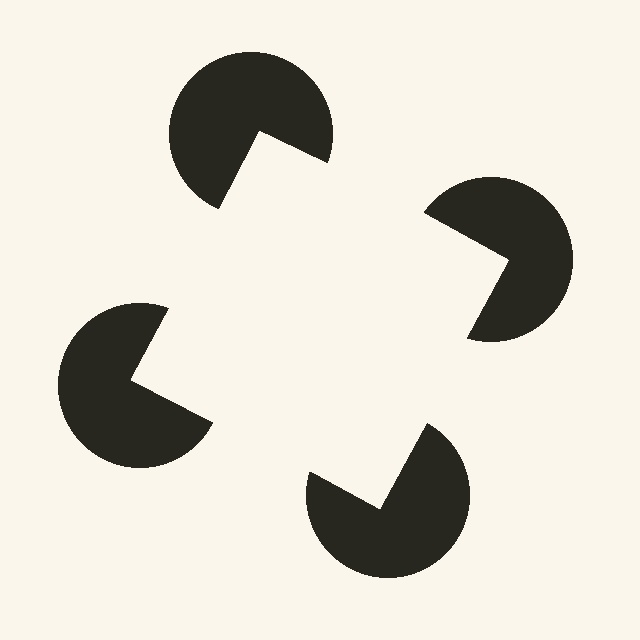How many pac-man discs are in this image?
There are 4 — one at each vertex of the illusory square.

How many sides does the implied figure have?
4 sides.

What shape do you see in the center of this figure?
An illusory square — its edges are inferred from the aligned wedge cuts in the pac-man discs, not physically drawn.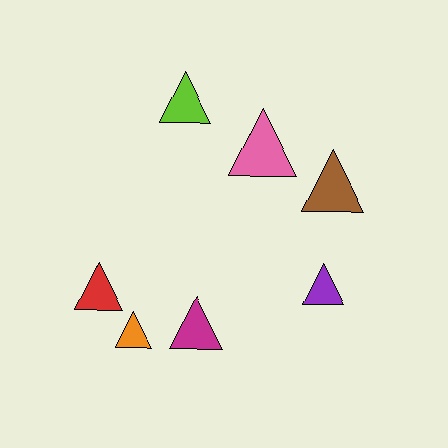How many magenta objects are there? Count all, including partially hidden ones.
There is 1 magenta object.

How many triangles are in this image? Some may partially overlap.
There are 7 triangles.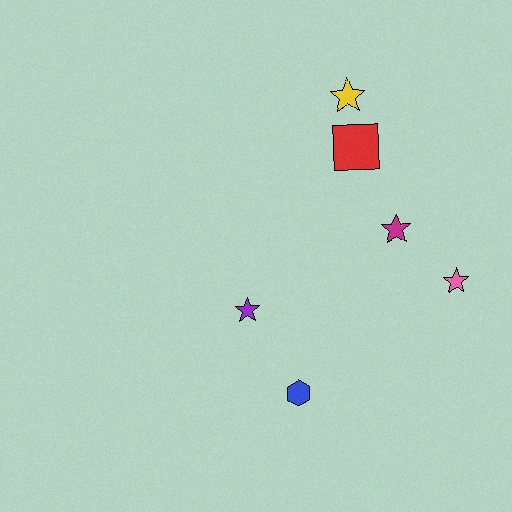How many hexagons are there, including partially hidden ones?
There is 1 hexagon.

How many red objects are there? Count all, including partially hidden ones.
There is 1 red object.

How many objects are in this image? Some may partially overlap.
There are 6 objects.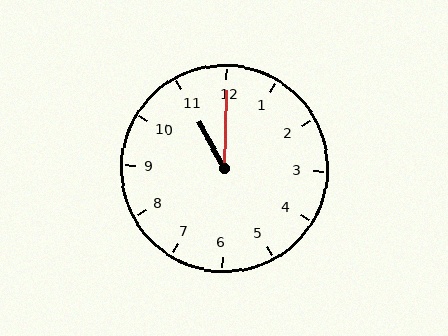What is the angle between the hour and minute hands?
Approximately 30 degrees.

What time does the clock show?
11:00.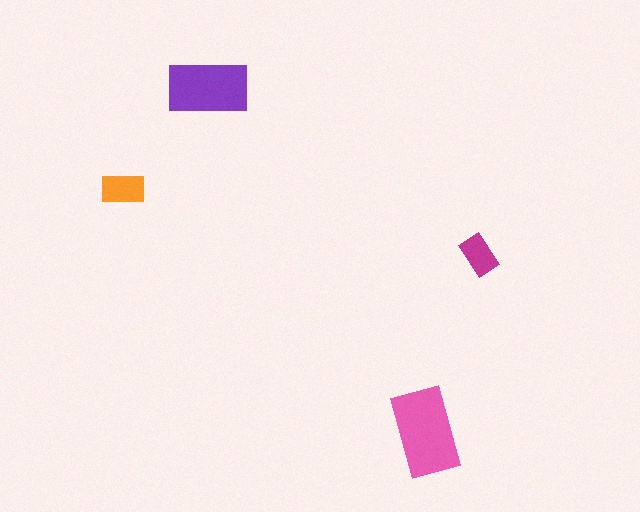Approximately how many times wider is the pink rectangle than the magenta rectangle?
About 2 times wider.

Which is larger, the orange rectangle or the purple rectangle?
The purple one.